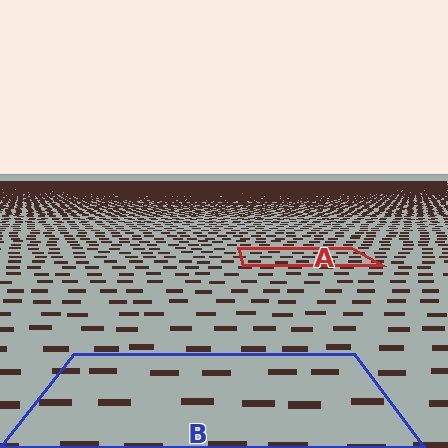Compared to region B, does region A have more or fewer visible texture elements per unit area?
Region A has more texture elements per unit area — they are packed more densely because it is farther away.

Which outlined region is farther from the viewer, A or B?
Region A is farther from the viewer — the texture elements inside it appear smaller and more densely packed.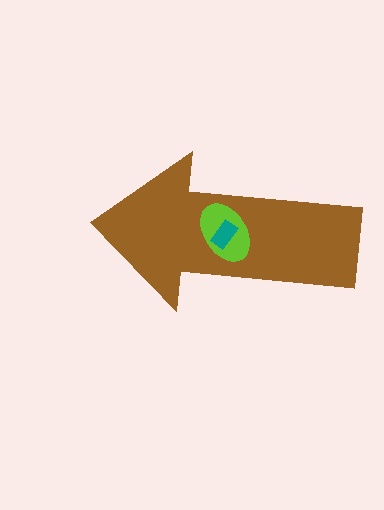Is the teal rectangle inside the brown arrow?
Yes.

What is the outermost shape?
The brown arrow.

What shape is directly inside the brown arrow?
The lime ellipse.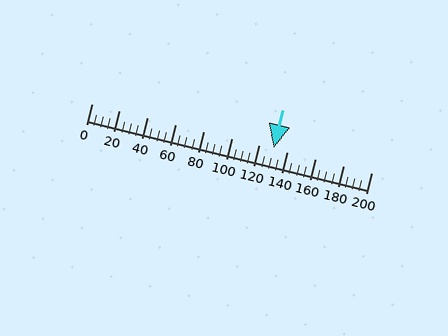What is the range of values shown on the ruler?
The ruler shows values from 0 to 200.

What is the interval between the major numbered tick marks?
The major tick marks are spaced 20 units apart.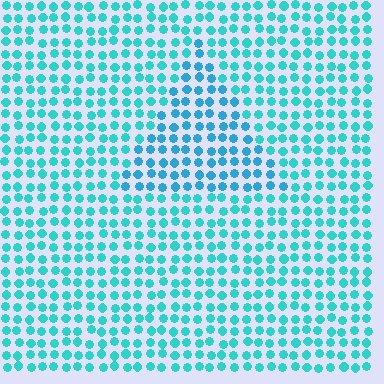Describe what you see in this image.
The image is filled with small cyan elements in a uniform arrangement. A triangle-shaped region is visible where the elements are tinted to a slightly different hue, forming a subtle color boundary.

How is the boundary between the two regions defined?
The boundary is defined purely by a slight shift in hue (about 21 degrees). Spacing, size, and orientation are identical on both sides.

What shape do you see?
I see a triangle.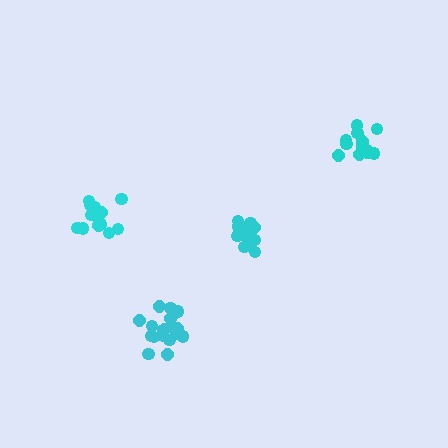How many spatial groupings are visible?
There are 4 spatial groupings.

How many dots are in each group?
Group 1: 19 dots, Group 2: 14 dots, Group 3: 13 dots, Group 4: 14 dots (60 total).